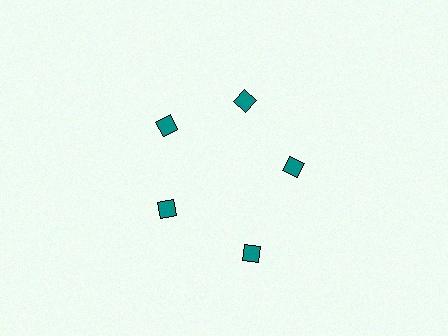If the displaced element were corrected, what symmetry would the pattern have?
It would have 5-fold rotational symmetry — the pattern would map onto itself every 72 degrees.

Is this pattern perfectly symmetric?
No. The 5 teal diamonds are arranged in a ring, but one element near the 5 o'clock position is pushed outward from the center, breaking the 5-fold rotational symmetry.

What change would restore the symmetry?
The symmetry would be restored by moving it inward, back onto the ring so that all 5 diamonds sit at equal angles and equal distance from the center.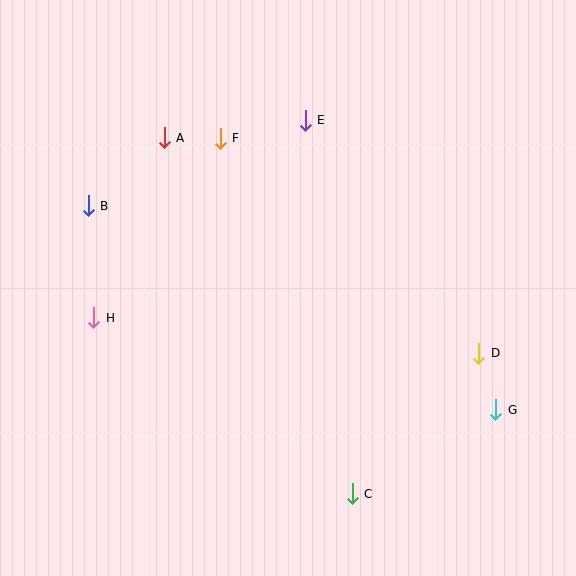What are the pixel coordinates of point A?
Point A is at (164, 138).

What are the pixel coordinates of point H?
Point H is at (94, 318).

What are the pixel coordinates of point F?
Point F is at (220, 138).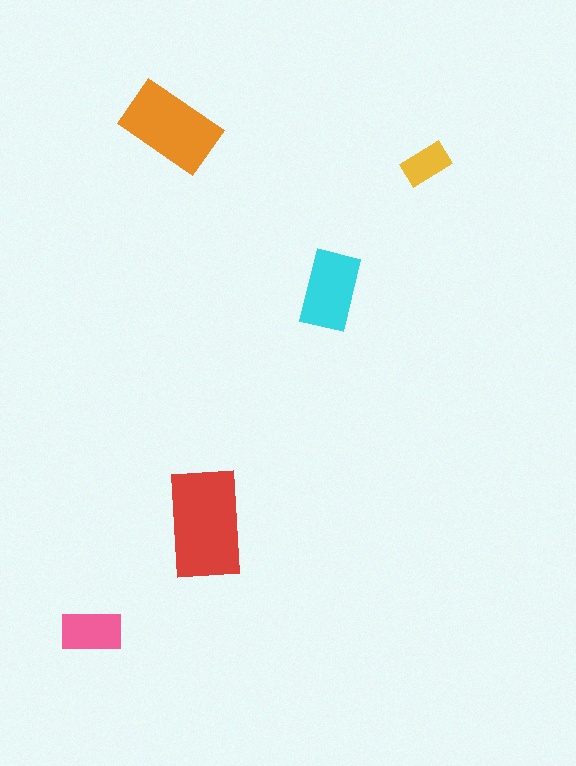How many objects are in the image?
There are 5 objects in the image.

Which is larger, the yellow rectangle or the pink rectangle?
The pink one.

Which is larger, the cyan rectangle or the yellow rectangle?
The cyan one.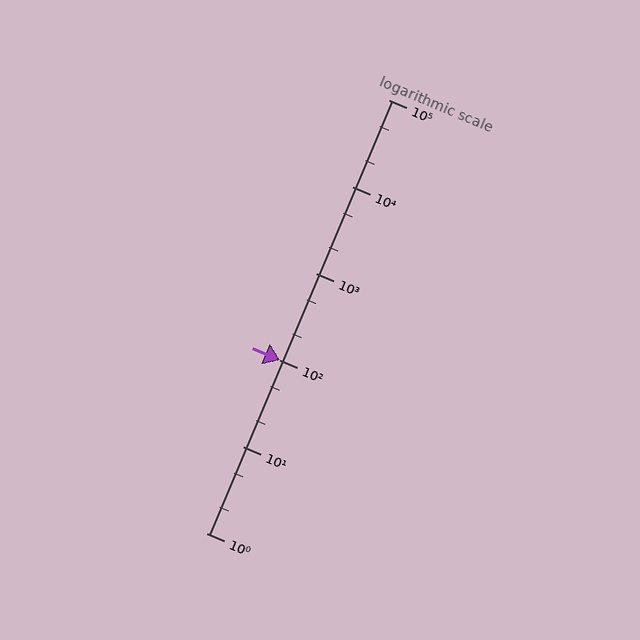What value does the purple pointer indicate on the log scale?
The pointer indicates approximately 100.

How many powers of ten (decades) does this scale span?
The scale spans 5 decades, from 1 to 100000.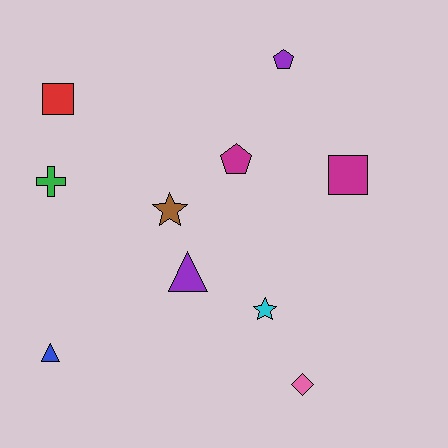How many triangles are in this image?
There are 2 triangles.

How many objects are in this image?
There are 10 objects.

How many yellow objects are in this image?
There are no yellow objects.